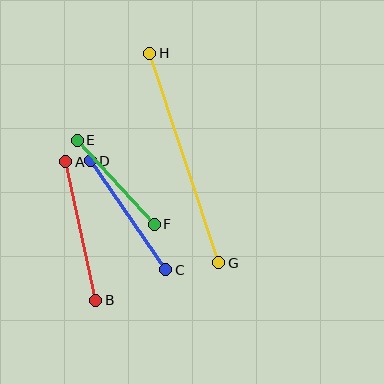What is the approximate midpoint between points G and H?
The midpoint is at approximately (184, 158) pixels.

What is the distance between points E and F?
The distance is approximately 114 pixels.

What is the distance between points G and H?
The distance is approximately 220 pixels.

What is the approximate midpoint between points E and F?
The midpoint is at approximately (116, 182) pixels.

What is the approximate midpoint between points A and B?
The midpoint is at approximately (81, 231) pixels.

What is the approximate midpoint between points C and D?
The midpoint is at approximately (128, 215) pixels.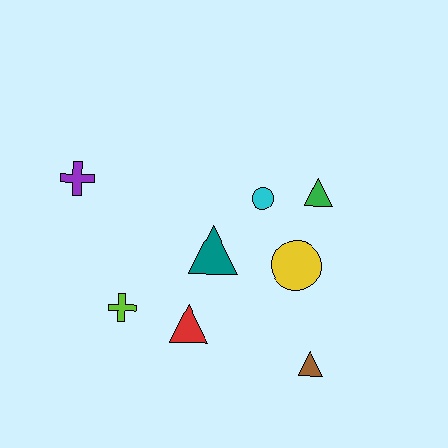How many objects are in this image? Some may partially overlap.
There are 8 objects.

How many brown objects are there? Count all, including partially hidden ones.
There is 1 brown object.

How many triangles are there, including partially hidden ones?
There are 4 triangles.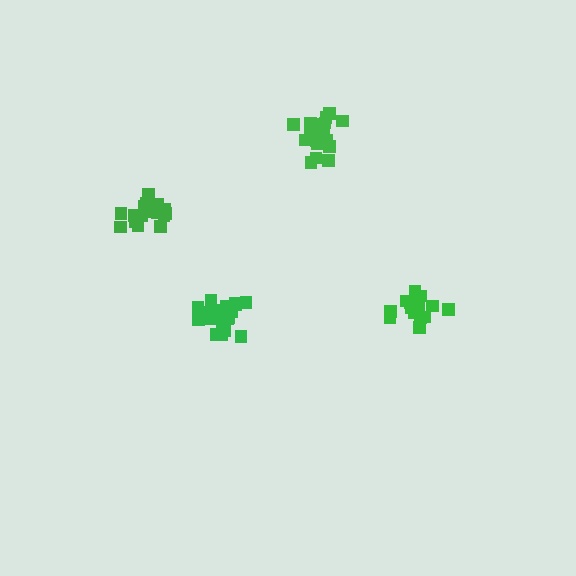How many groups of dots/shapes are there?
There are 4 groups.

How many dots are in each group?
Group 1: 20 dots, Group 2: 17 dots, Group 3: 15 dots, Group 4: 20 dots (72 total).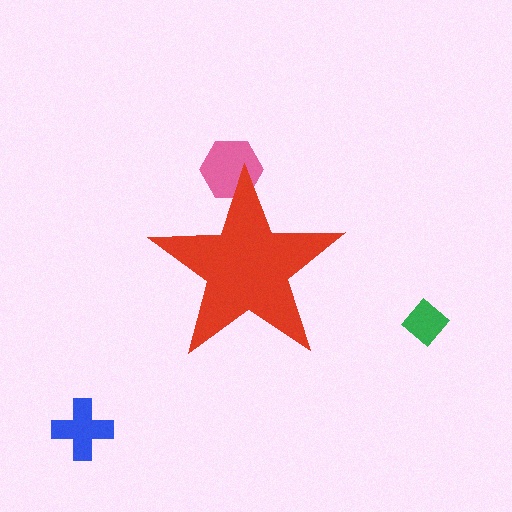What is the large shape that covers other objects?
A red star.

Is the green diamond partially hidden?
No, the green diamond is fully visible.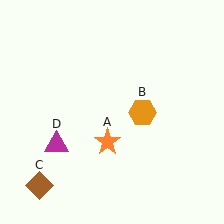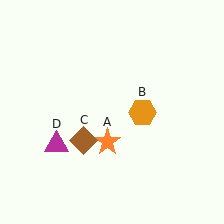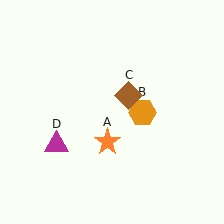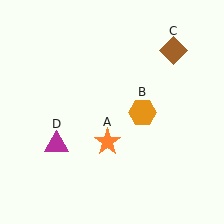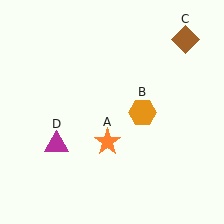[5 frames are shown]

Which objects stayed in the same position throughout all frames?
Orange star (object A) and orange hexagon (object B) and magenta triangle (object D) remained stationary.